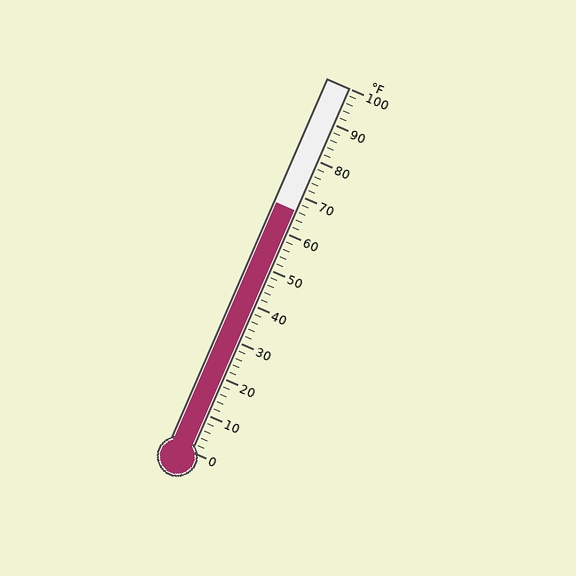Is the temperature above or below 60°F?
The temperature is above 60°F.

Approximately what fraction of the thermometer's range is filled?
The thermometer is filled to approximately 65% of its range.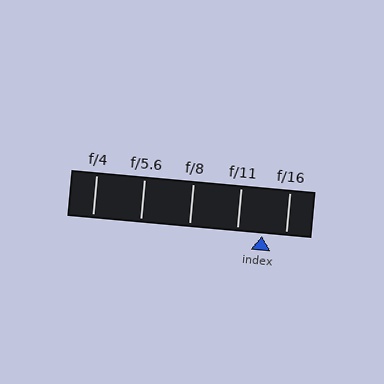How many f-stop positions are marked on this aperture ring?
There are 5 f-stop positions marked.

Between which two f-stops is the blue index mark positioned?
The index mark is between f/11 and f/16.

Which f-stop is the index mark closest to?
The index mark is closest to f/16.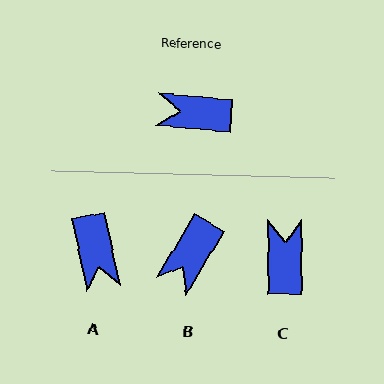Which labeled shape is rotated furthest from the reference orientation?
A, about 107 degrees away.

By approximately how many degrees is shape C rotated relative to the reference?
Approximately 84 degrees clockwise.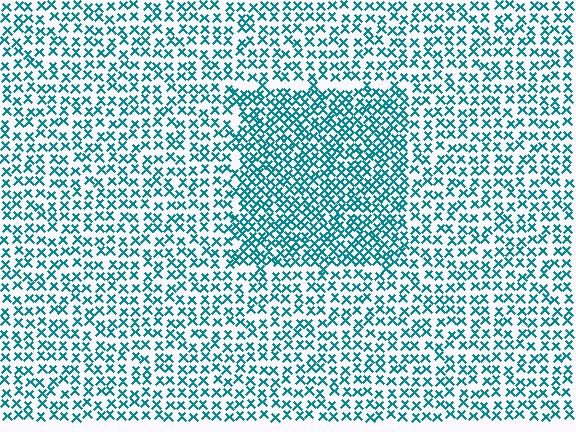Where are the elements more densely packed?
The elements are more densely packed inside the rectangle boundary.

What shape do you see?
I see a rectangle.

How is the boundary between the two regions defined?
The boundary is defined by a change in element density (approximately 1.7x ratio). All elements are the same color, size, and shape.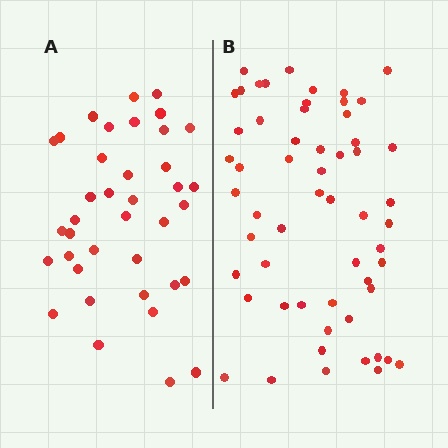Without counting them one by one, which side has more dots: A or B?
Region B (the right region) has more dots.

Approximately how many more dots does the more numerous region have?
Region B has approximately 20 more dots than region A.